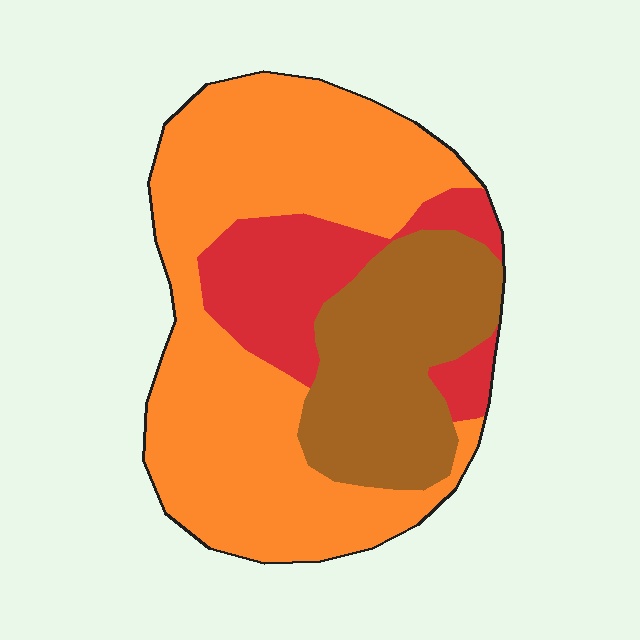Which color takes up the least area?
Red, at roughly 20%.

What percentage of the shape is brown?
Brown takes up about one quarter (1/4) of the shape.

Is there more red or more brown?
Brown.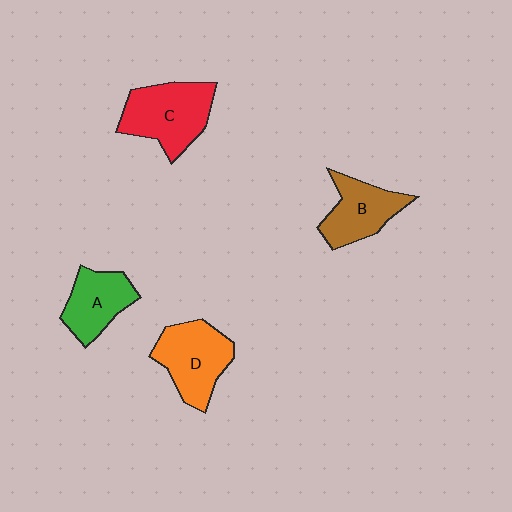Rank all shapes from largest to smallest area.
From largest to smallest: C (red), D (orange), B (brown), A (green).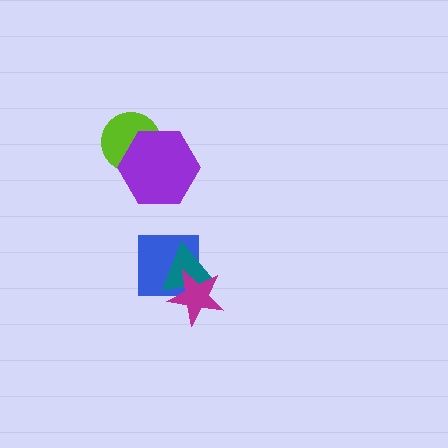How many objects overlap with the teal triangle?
2 objects overlap with the teal triangle.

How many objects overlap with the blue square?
2 objects overlap with the blue square.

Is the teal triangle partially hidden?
Yes, it is partially covered by another shape.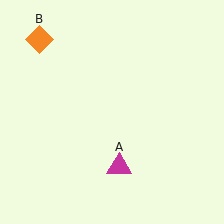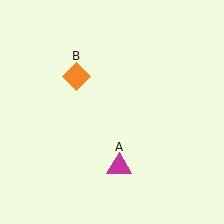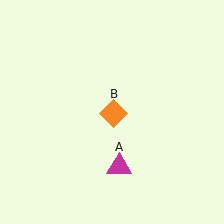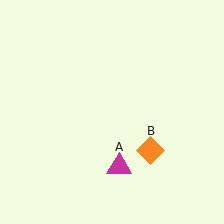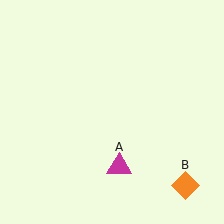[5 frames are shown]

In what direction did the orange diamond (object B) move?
The orange diamond (object B) moved down and to the right.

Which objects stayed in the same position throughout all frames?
Magenta triangle (object A) remained stationary.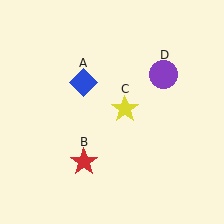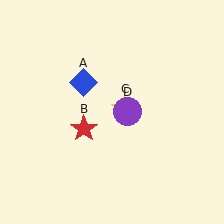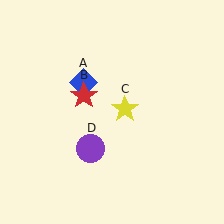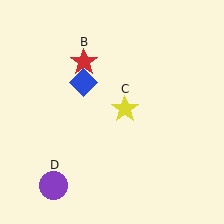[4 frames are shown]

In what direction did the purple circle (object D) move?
The purple circle (object D) moved down and to the left.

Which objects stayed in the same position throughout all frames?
Blue diamond (object A) and yellow star (object C) remained stationary.